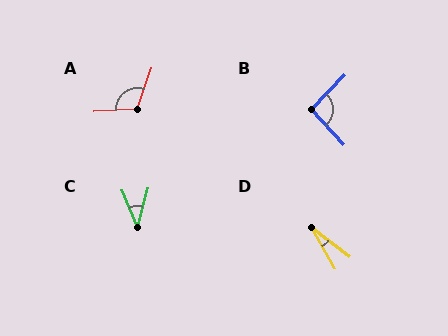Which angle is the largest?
A, at approximately 113 degrees.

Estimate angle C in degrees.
Approximately 38 degrees.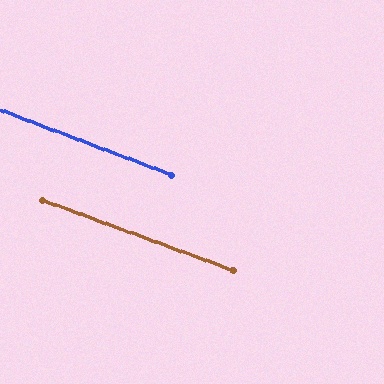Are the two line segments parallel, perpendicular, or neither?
Parallel — their directions differ by only 0.5°.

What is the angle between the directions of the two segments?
Approximately 1 degree.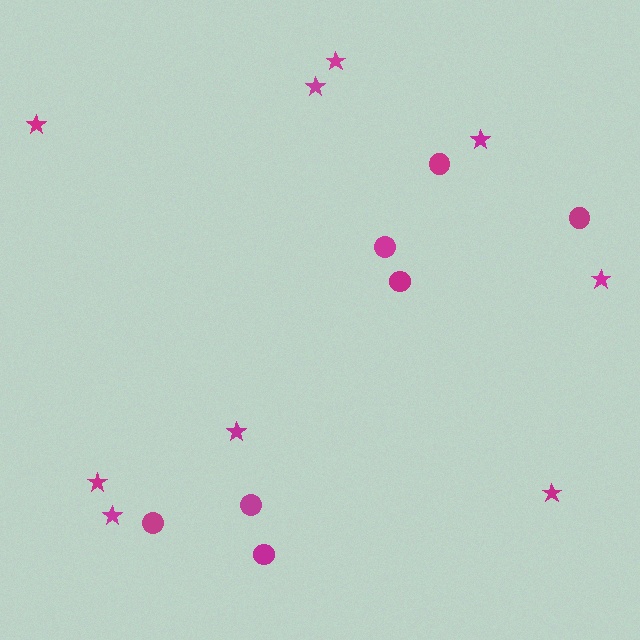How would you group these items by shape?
There are 2 groups: one group of stars (9) and one group of circles (7).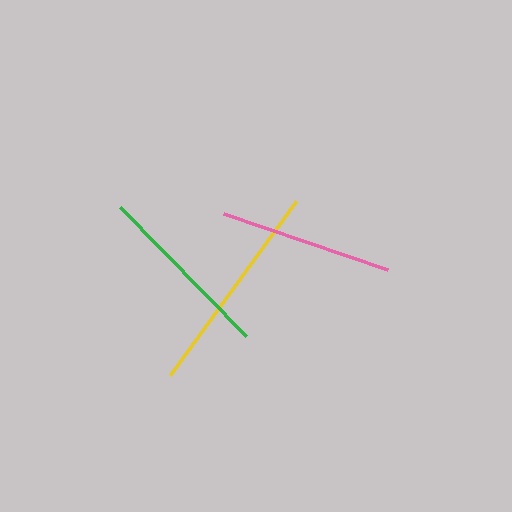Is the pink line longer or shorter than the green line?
The green line is longer than the pink line.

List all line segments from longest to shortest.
From longest to shortest: yellow, green, pink.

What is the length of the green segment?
The green segment is approximately 180 pixels long.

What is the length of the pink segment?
The pink segment is approximately 174 pixels long.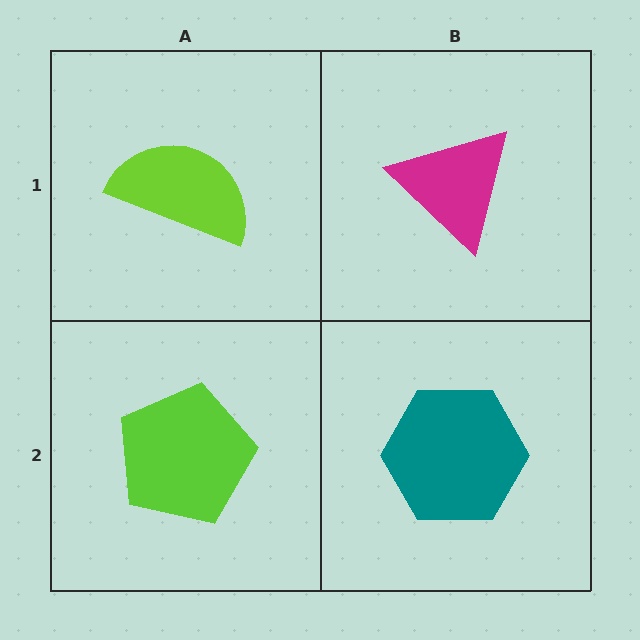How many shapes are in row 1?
2 shapes.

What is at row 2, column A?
A lime pentagon.